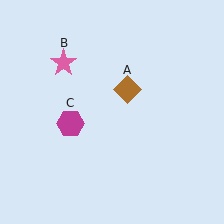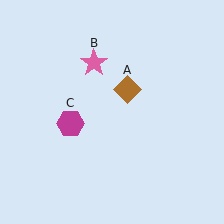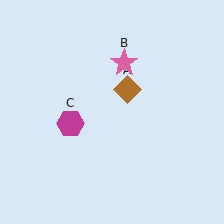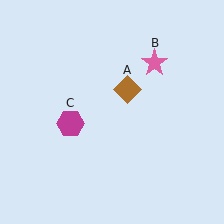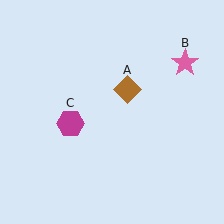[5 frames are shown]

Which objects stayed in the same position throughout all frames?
Brown diamond (object A) and magenta hexagon (object C) remained stationary.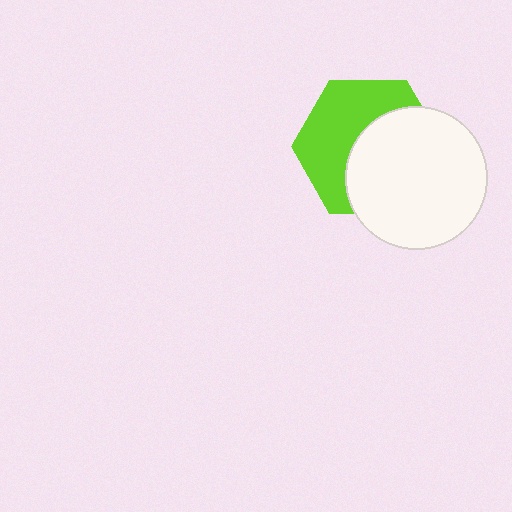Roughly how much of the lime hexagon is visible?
About half of it is visible (roughly 50%).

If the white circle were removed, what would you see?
You would see the complete lime hexagon.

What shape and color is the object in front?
The object in front is a white circle.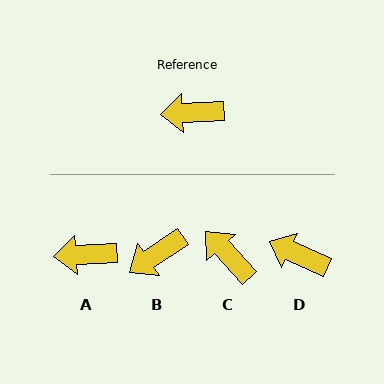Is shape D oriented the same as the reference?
No, it is off by about 27 degrees.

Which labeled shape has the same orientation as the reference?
A.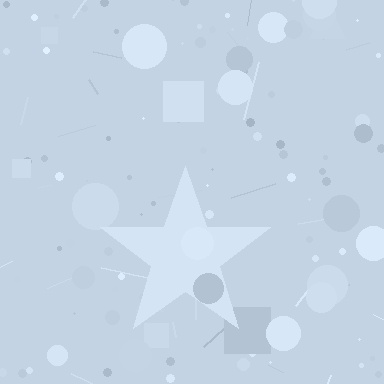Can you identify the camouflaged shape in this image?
The camouflaged shape is a star.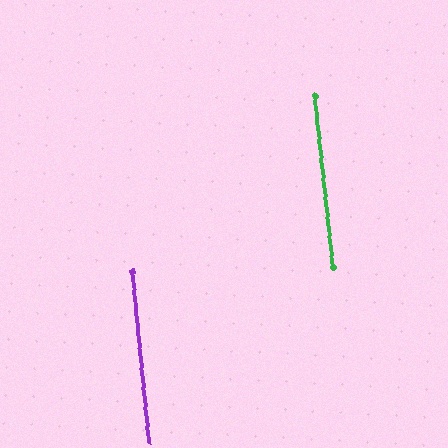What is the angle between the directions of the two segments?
Approximately 1 degree.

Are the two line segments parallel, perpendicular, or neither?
Parallel — their directions differ by only 0.5°.